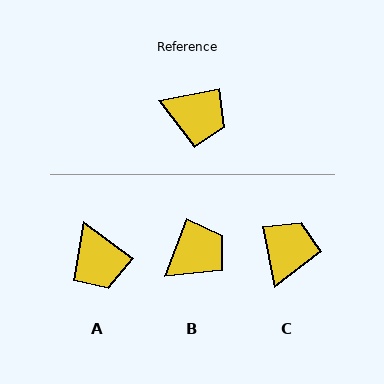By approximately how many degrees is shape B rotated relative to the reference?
Approximately 58 degrees counter-clockwise.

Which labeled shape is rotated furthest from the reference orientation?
C, about 90 degrees away.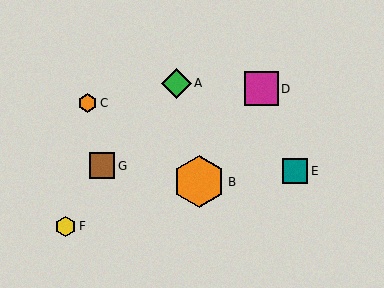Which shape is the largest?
The orange hexagon (labeled B) is the largest.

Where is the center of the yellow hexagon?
The center of the yellow hexagon is at (66, 226).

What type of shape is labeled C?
Shape C is an orange hexagon.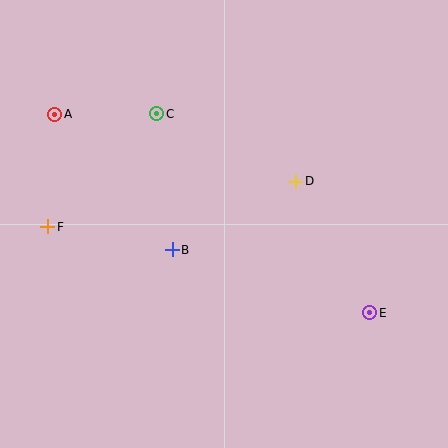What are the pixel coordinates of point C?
Point C is at (157, 114).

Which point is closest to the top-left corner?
Point A is closest to the top-left corner.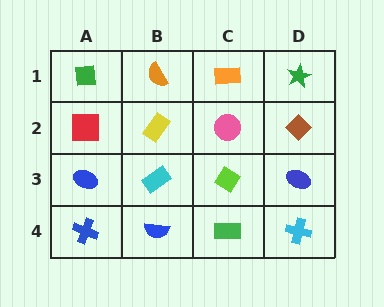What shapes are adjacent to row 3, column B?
A yellow rectangle (row 2, column B), a blue semicircle (row 4, column B), a blue ellipse (row 3, column A), a lime diamond (row 3, column C).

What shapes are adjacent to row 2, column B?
An orange semicircle (row 1, column B), a cyan rectangle (row 3, column B), a red square (row 2, column A), a pink circle (row 2, column C).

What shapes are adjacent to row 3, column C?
A pink circle (row 2, column C), a green rectangle (row 4, column C), a cyan rectangle (row 3, column B), a blue ellipse (row 3, column D).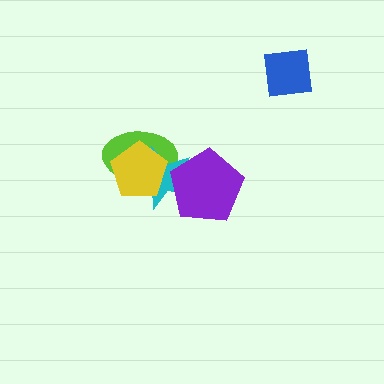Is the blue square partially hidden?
No, no other shape covers it.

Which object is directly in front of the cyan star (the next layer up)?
The purple pentagon is directly in front of the cyan star.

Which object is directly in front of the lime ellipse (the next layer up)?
The cyan star is directly in front of the lime ellipse.